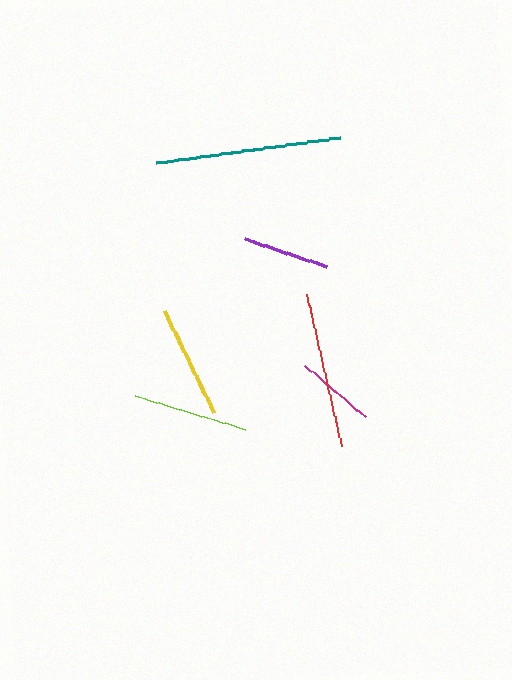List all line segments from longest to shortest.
From longest to shortest: teal, red, lime, yellow, purple, magenta.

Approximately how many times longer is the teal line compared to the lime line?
The teal line is approximately 1.6 times the length of the lime line.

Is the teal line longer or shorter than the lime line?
The teal line is longer than the lime line.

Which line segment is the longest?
The teal line is the longest at approximately 185 pixels.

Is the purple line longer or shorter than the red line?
The red line is longer than the purple line.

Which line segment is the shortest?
The magenta line is the shortest at approximately 80 pixels.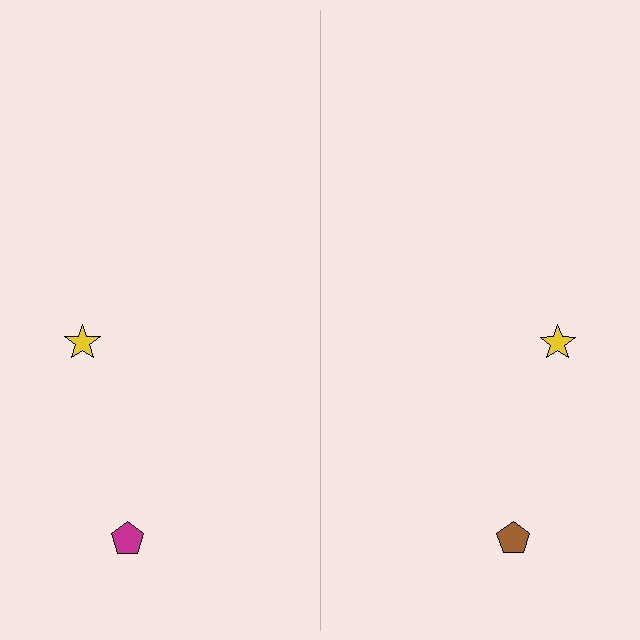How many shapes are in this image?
There are 4 shapes in this image.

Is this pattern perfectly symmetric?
No, the pattern is not perfectly symmetric. The brown pentagon on the right side breaks the symmetry — its mirror counterpart is magenta.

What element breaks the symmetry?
The brown pentagon on the right side breaks the symmetry — its mirror counterpart is magenta.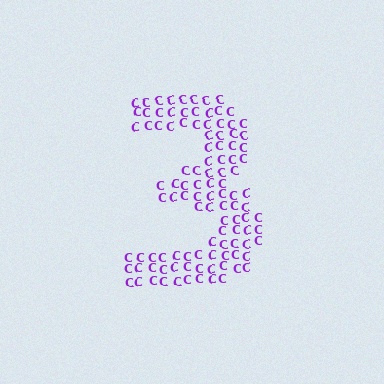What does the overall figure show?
The overall figure shows the digit 3.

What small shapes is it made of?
It is made of small letter C's.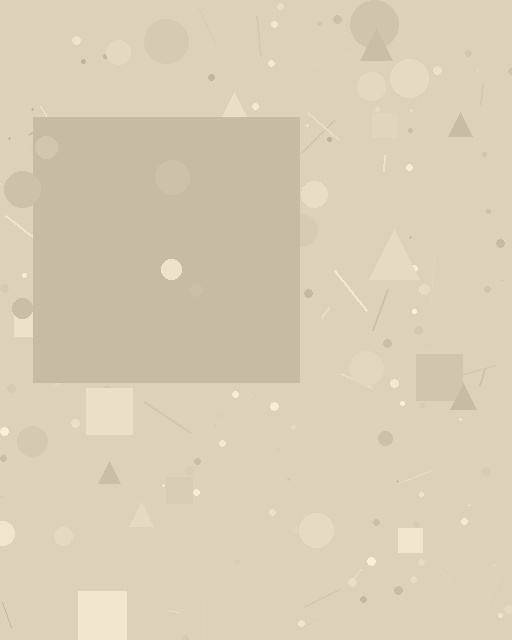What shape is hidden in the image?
A square is hidden in the image.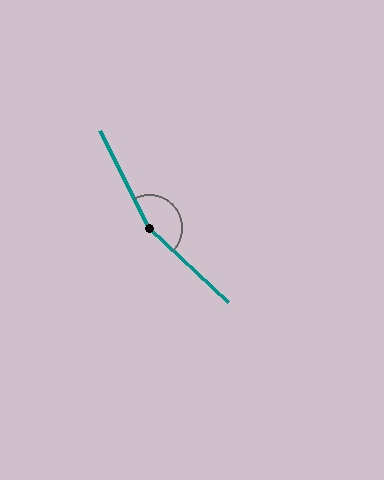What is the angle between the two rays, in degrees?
Approximately 161 degrees.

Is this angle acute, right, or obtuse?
It is obtuse.